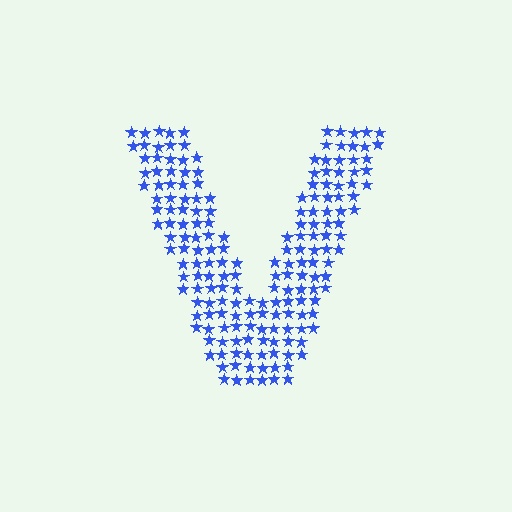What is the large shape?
The large shape is the letter V.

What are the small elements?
The small elements are stars.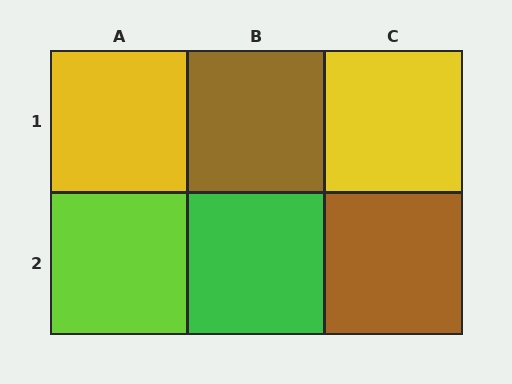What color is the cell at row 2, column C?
Brown.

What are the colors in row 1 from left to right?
Yellow, brown, yellow.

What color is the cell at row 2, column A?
Lime.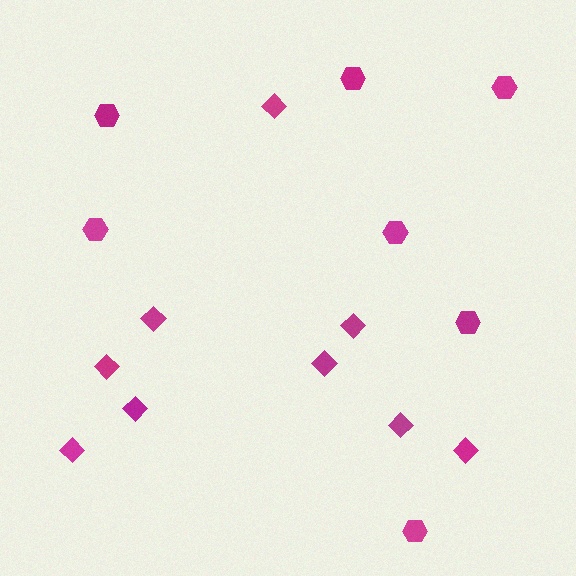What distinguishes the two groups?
There are 2 groups: one group of diamonds (9) and one group of hexagons (7).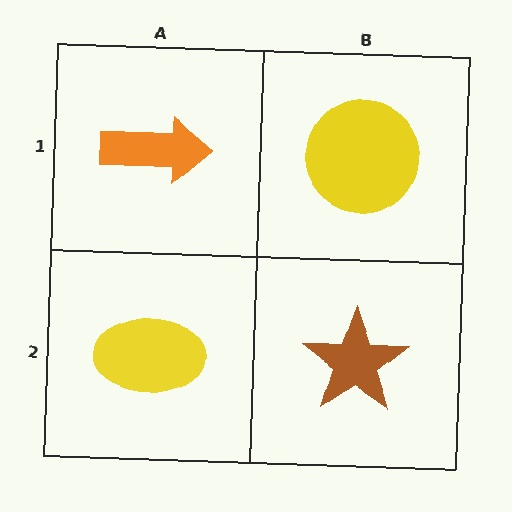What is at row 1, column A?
An orange arrow.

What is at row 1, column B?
A yellow circle.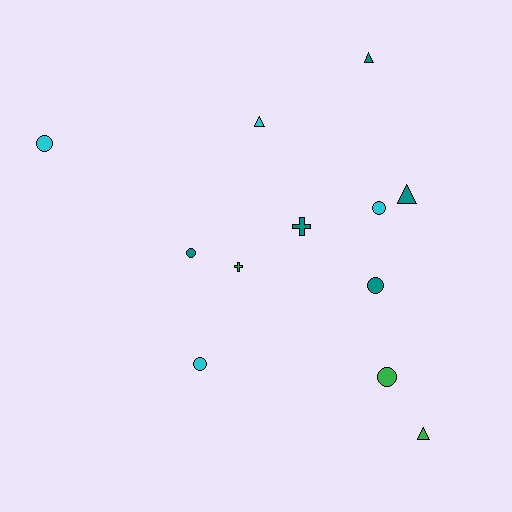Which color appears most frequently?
Teal, with 5 objects.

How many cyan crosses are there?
There are no cyan crosses.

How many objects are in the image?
There are 12 objects.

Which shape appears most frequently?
Circle, with 6 objects.